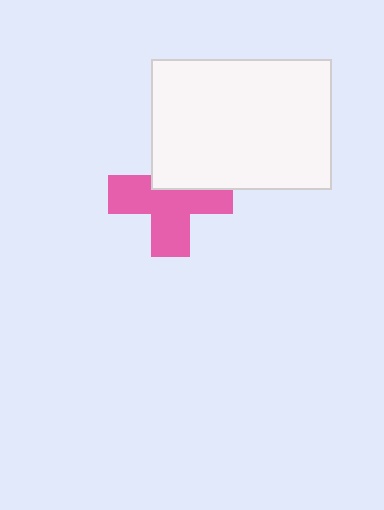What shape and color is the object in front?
The object in front is a white rectangle.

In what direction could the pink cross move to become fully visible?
The pink cross could move down. That would shift it out from behind the white rectangle entirely.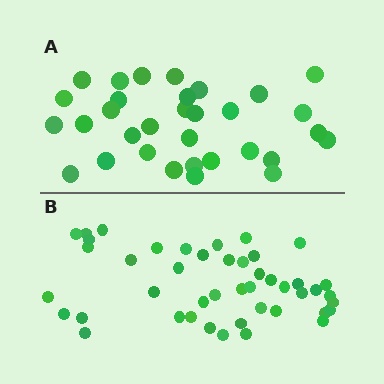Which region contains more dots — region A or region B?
Region B (the bottom region) has more dots.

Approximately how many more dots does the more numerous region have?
Region B has approximately 15 more dots than region A.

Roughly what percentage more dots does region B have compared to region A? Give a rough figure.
About 40% more.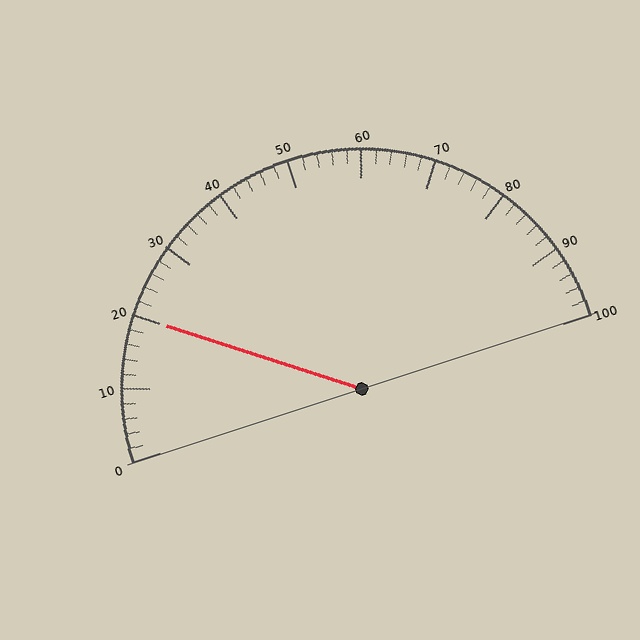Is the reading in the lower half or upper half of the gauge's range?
The reading is in the lower half of the range (0 to 100).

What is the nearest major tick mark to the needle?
The nearest major tick mark is 20.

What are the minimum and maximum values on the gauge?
The gauge ranges from 0 to 100.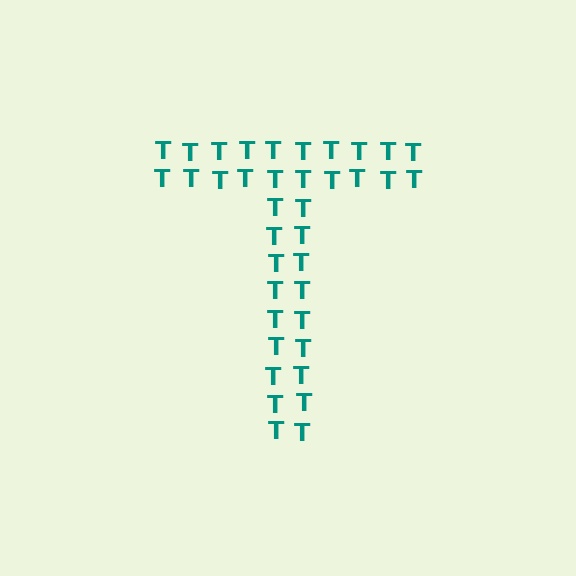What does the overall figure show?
The overall figure shows the letter T.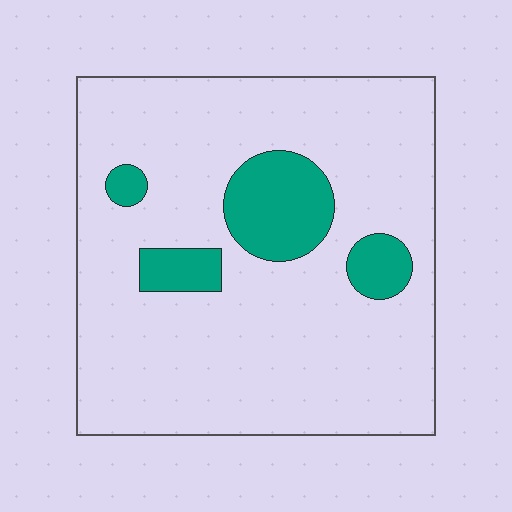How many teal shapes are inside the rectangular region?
4.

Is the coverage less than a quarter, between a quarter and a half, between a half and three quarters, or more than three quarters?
Less than a quarter.